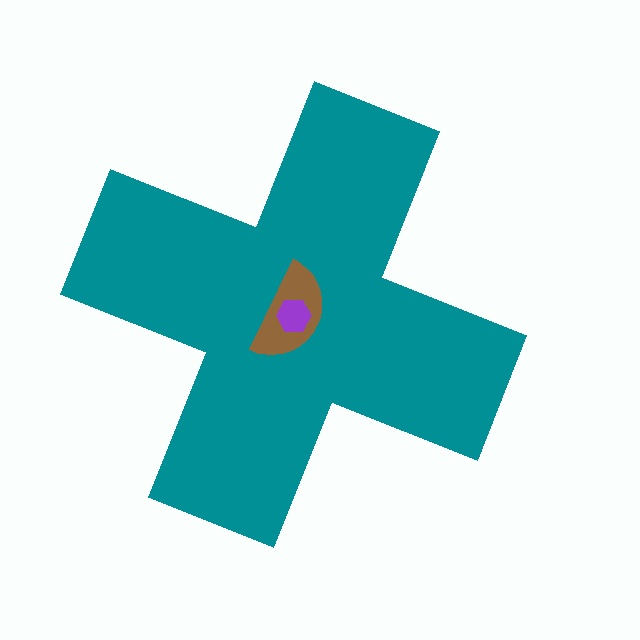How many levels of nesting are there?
3.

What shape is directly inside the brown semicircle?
The purple hexagon.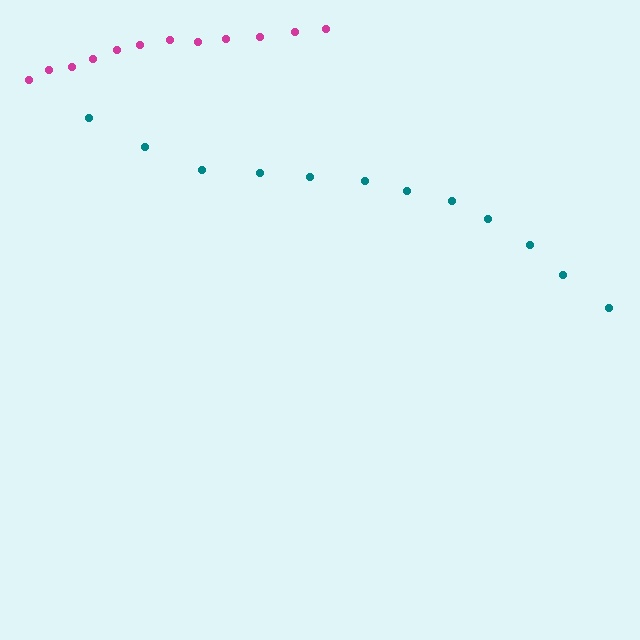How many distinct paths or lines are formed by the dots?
There are 2 distinct paths.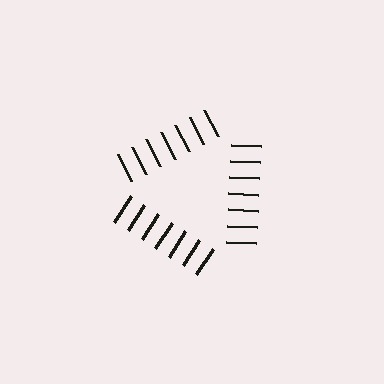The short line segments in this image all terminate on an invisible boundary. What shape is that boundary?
An illusory triangle — the line segments terminate on its edges but no continuous stroke is drawn.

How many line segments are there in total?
21 — 7 along each of the 3 edges.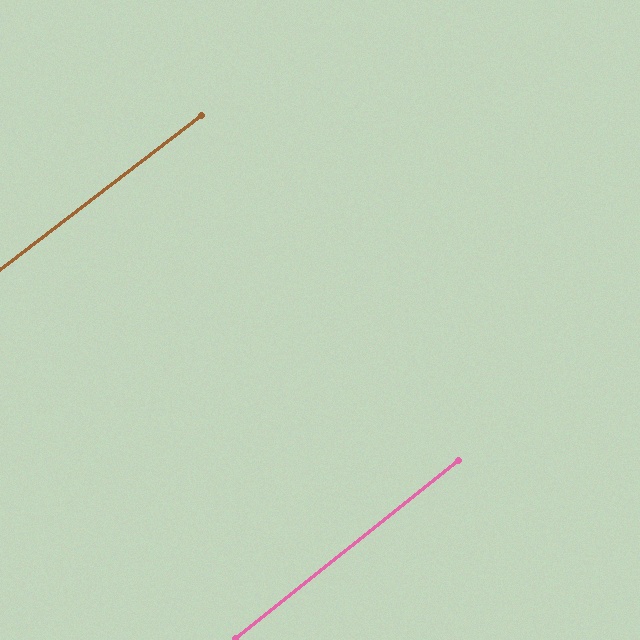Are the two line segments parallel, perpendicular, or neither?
Parallel — their directions differ by only 1.4°.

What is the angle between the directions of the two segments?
Approximately 1 degree.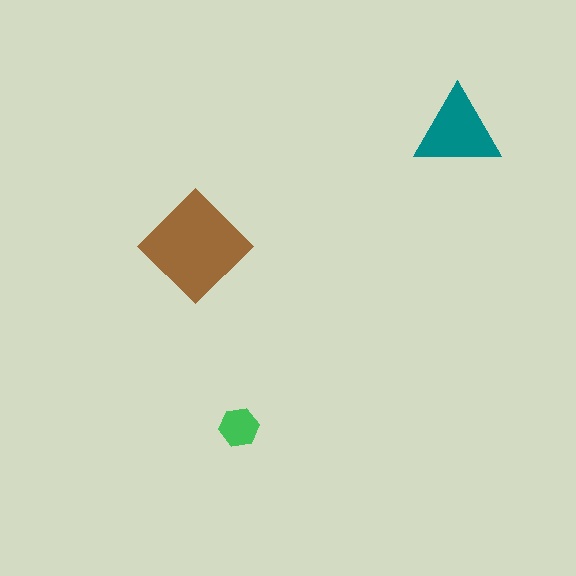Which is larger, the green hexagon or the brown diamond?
The brown diamond.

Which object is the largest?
The brown diamond.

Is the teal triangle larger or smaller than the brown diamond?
Smaller.